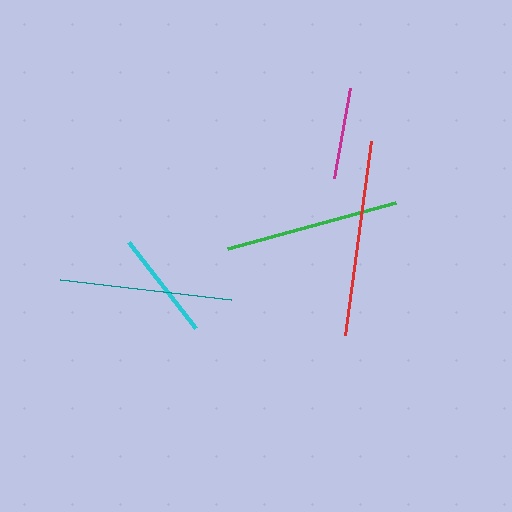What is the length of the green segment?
The green segment is approximately 174 pixels long.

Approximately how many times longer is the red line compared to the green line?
The red line is approximately 1.1 times the length of the green line.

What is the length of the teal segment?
The teal segment is approximately 172 pixels long.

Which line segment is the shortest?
The magenta line is the shortest at approximately 91 pixels.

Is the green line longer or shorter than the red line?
The red line is longer than the green line.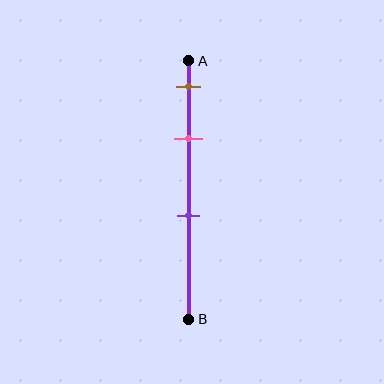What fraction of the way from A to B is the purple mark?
The purple mark is approximately 60% (0.6) of the way from A to B.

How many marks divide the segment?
There are 3 marks dividing the segment.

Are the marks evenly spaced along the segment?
No, the marks are not evenly spaced.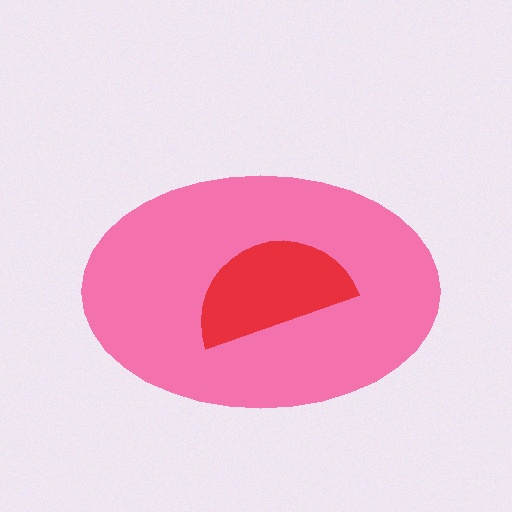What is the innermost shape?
The red semicircle.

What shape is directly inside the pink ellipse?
The red semicircle.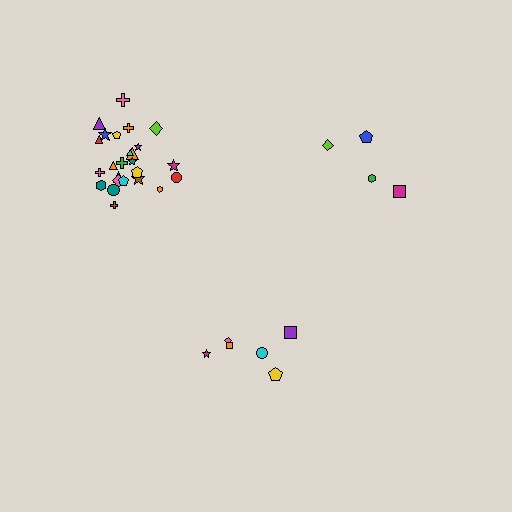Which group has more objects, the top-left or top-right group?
The top-left group.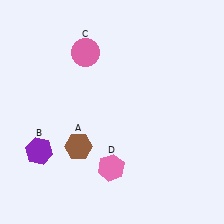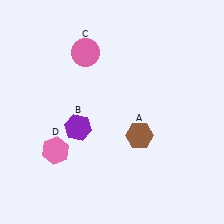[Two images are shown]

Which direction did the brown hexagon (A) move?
The brown hexagon (A) moved right.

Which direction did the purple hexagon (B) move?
The purple hexagon (B) moved right.